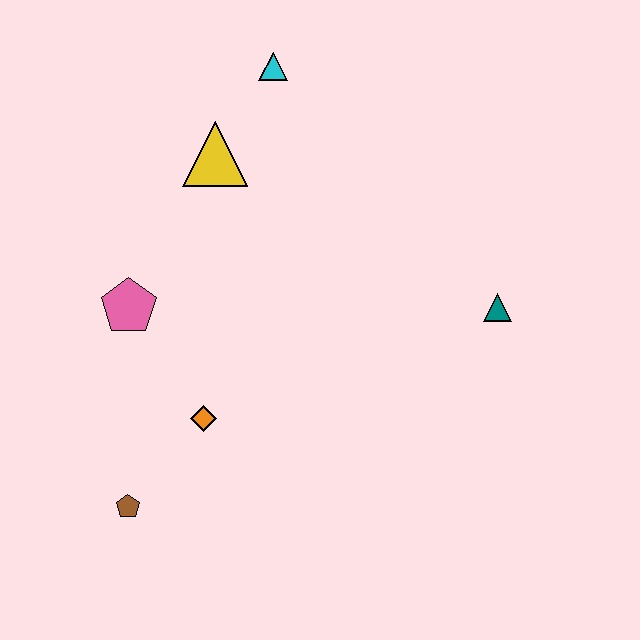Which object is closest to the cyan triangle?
The yellow triangle is closest to the cyan triangle.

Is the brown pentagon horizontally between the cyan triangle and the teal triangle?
No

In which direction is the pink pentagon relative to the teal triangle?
The pink pentagon is to the left of the teal triangle.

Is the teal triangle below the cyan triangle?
Yes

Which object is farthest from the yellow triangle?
The brown pentagon is farthest from the yellow triangle.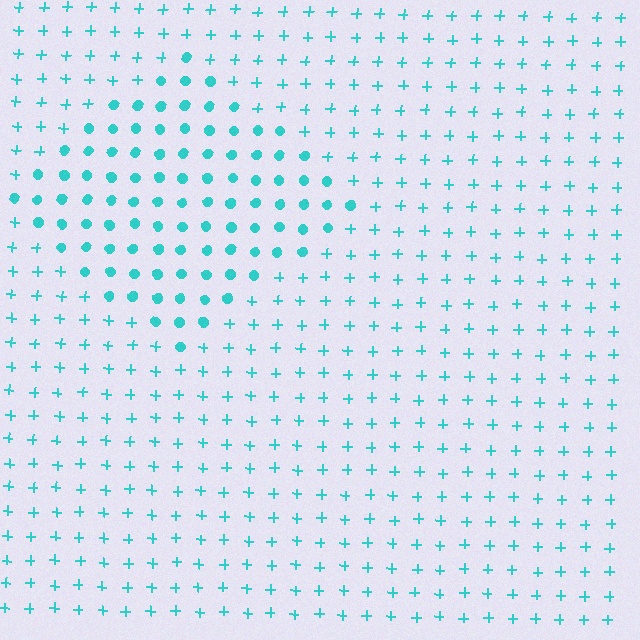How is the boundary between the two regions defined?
The boundary is defined by a change in element shape: circles inside vs. plus signs outside. All elements share the same color and spacing.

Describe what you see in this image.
The image is filled with small cyan elements arranged in a uniform grid. A diamond-shaped region contains circles, while the surrounding area contains plus signs. The boundary is defined purely by the change in element shape.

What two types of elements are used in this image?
The image uses circles inside the diamond region and plus signs outside it.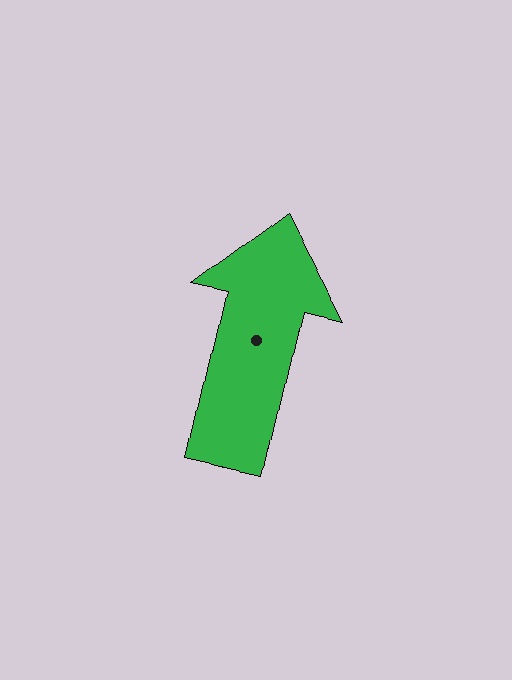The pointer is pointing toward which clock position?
Roughly 12 o'clock.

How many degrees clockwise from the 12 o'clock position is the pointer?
Approximately 13 degrees.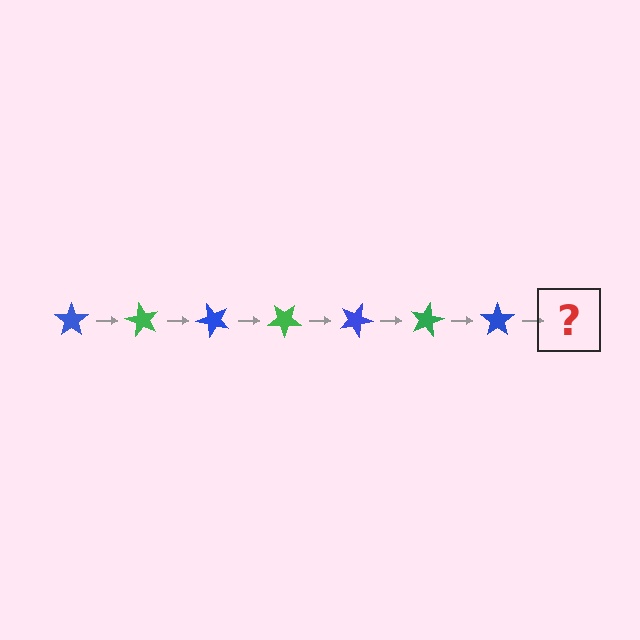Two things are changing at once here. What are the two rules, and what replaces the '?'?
The two rules are that it rotates 60 degrees each step and the color cycles through blue and green. The '?' should be a green star, rotated 420 degrees from the start.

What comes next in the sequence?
The next element should be a green star, rotated 420 degrees from the start.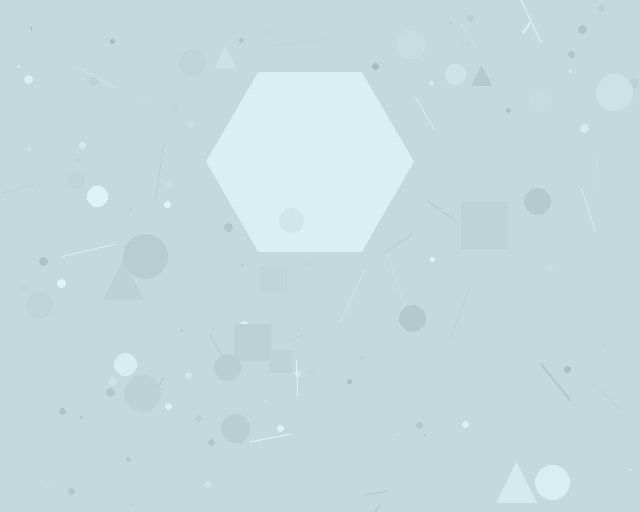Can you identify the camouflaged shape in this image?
The camouflaged shape is a hexagon.